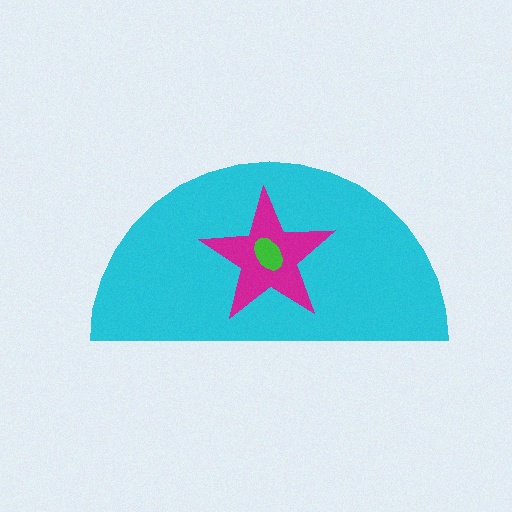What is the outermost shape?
The cyan semicircle.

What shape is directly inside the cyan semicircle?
The magenta star.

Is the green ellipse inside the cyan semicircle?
Yes.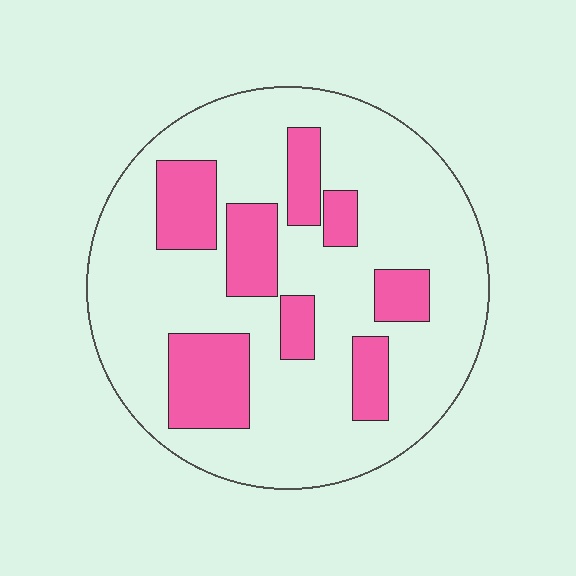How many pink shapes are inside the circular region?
8.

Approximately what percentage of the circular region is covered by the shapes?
Approximately 25%.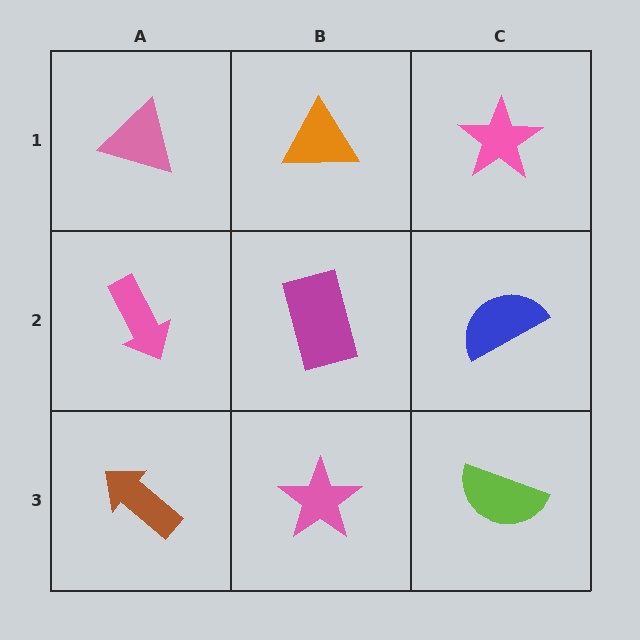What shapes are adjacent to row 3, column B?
A magenta rectangle (row 2, column B), a brown arrow (row 3, column A), a lime semicircle (row 3, column C).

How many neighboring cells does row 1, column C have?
2.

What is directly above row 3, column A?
A pink arrow.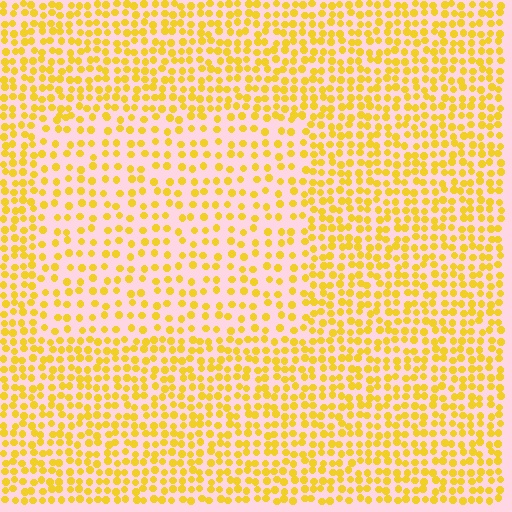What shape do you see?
I see a rectangle.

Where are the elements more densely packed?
The elements are more densely packed outside the rectangle boundary.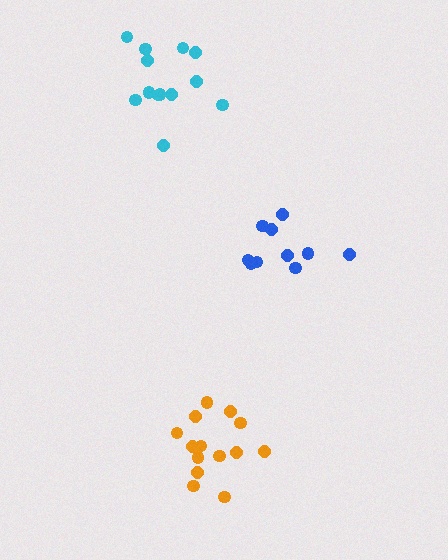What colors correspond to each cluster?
The clusters are colored: cyan, orange, blue.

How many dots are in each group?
Group 1: 13 dots, Group 2: 14 dots, Group 3: 10 dots (37 total).